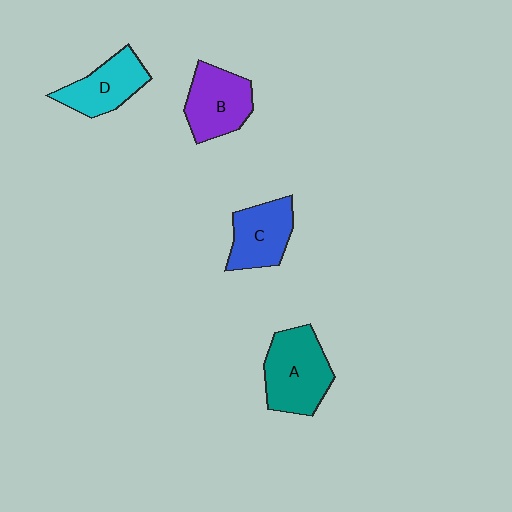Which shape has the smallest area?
Shape D (cyan).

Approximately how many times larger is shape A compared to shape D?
Approximately 1.3 times.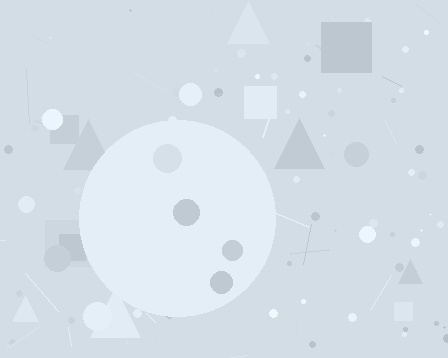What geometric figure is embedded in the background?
A circle is embedded in the background.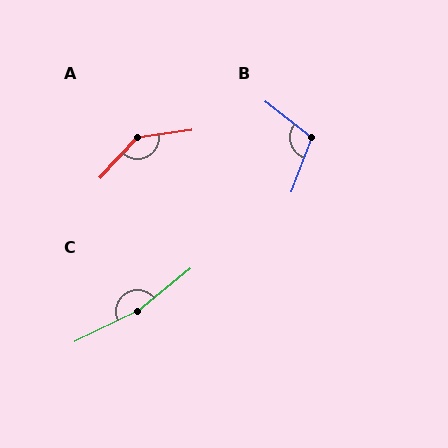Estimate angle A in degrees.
Approximately 140 degrees.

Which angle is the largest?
C, at approximately 167 degrees.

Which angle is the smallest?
B, at approximately 108 degrees.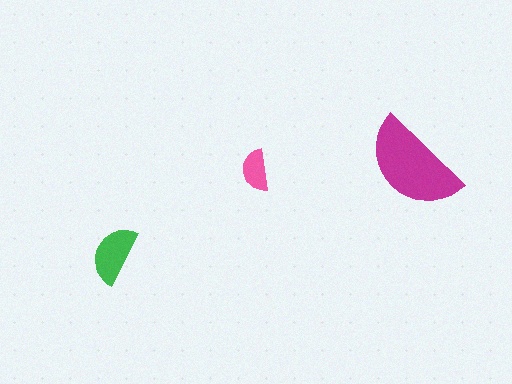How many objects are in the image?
There are 3 objects in the image.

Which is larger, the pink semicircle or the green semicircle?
The green one.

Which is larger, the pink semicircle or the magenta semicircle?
The magenta one.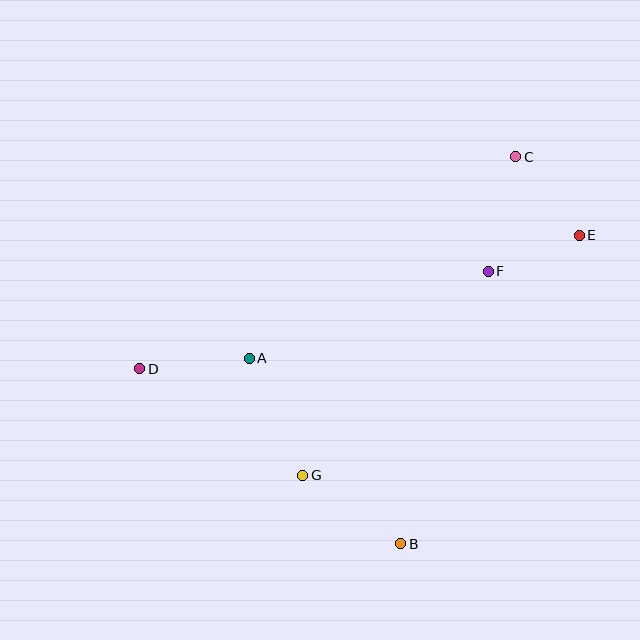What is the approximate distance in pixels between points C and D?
The distance between C and D is approximately 432 pixels.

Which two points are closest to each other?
Points E and F are closest to each other.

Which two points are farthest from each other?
Points D and E are farthest from each other.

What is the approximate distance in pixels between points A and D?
The distance between A and D is approximately 110 pixels.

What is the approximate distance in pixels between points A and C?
The distance between A and C is approximately 334 pixels.